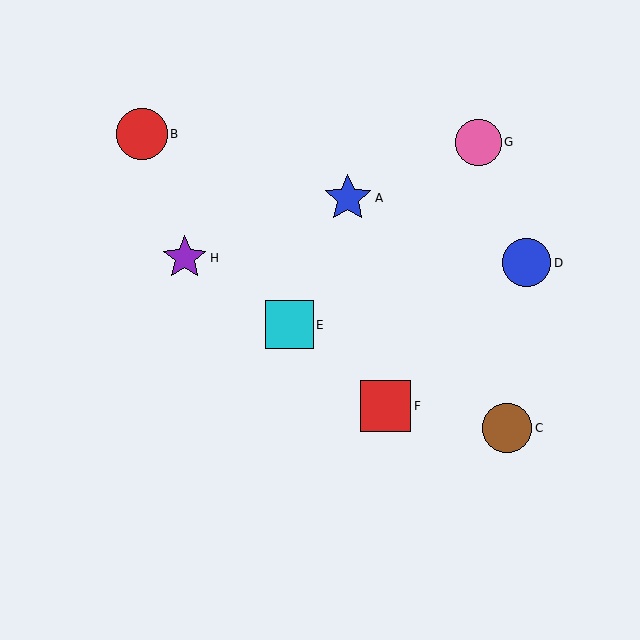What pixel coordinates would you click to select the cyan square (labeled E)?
Click at (289, 325) to select the cyan square E.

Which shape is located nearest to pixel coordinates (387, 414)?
The red square (labeled F) at (386, 406) is nearest to that location.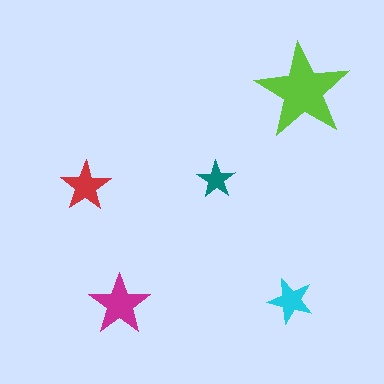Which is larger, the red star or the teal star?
The red one.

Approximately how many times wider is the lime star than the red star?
About 2 times wider.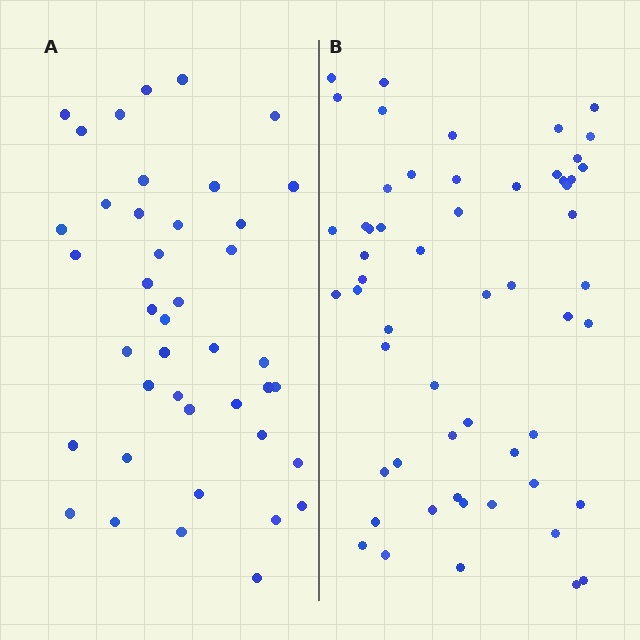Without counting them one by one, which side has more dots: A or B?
Region B (the right region) has more dots.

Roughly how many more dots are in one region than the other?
Region B has approximately 15 more dots than region A.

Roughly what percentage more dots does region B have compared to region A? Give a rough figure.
About 35% more.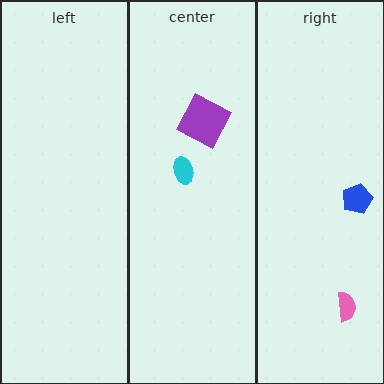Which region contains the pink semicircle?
The right region.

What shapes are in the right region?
The pink semicircle, the blue pentagon.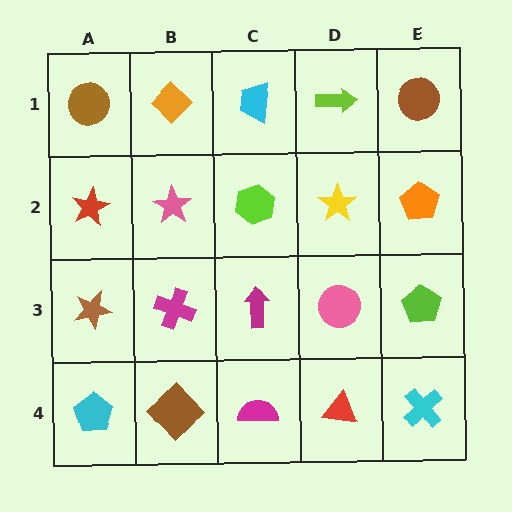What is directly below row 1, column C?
A lime hexagon.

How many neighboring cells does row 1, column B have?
3.